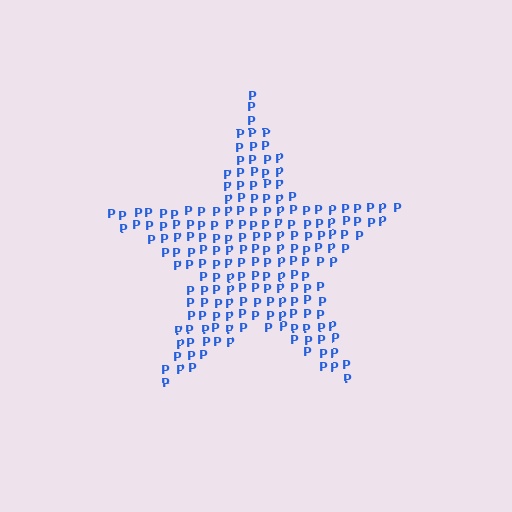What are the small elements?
The small elements are letter P's.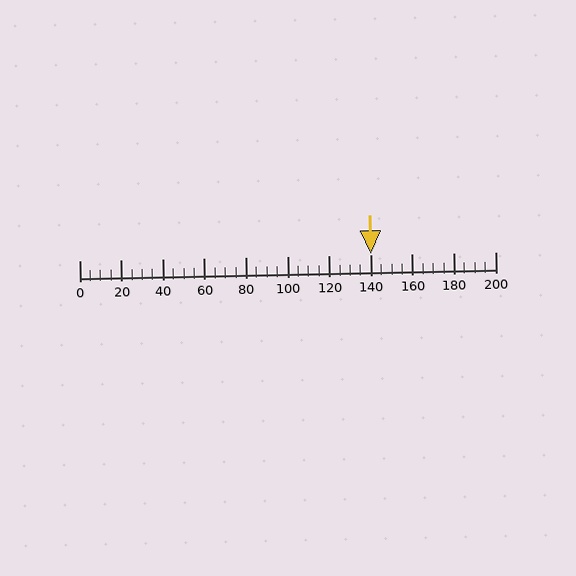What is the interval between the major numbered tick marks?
The major tick marks are spaced 20 units apart.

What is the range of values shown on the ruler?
The ruler shows values from 0 to 200.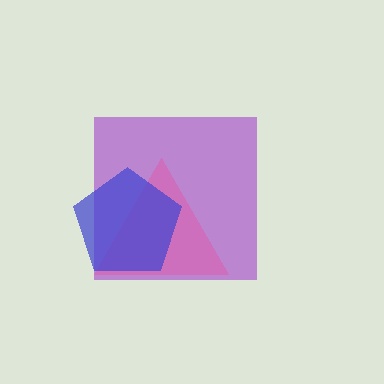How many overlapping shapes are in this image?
There are 3 overlapping shapes in the image.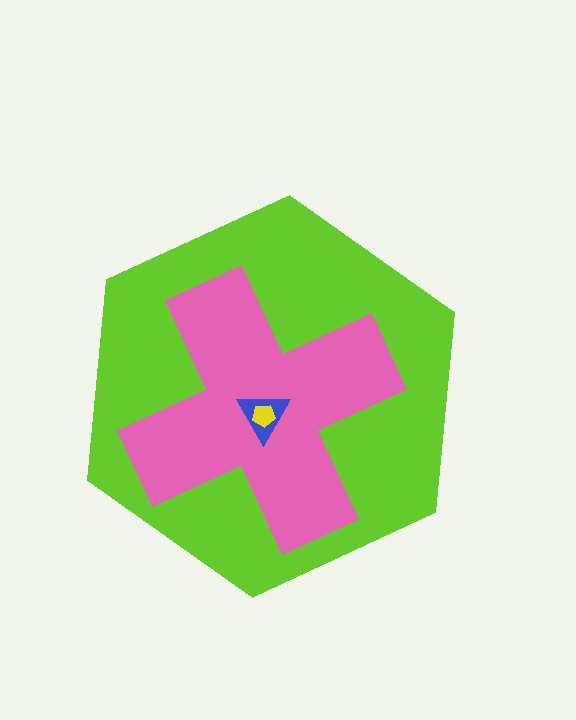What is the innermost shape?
The yellow pentagon.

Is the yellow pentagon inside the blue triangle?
Yes.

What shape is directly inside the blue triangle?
The yellow pentagon.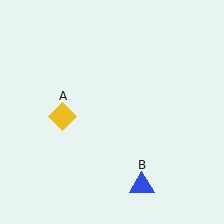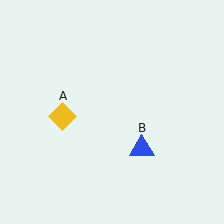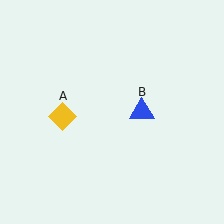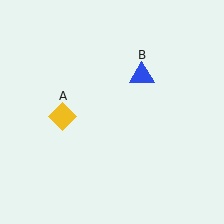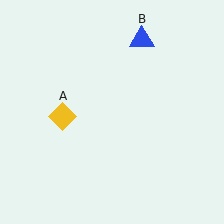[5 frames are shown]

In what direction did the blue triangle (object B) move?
The blue triangle (object B) moved up.